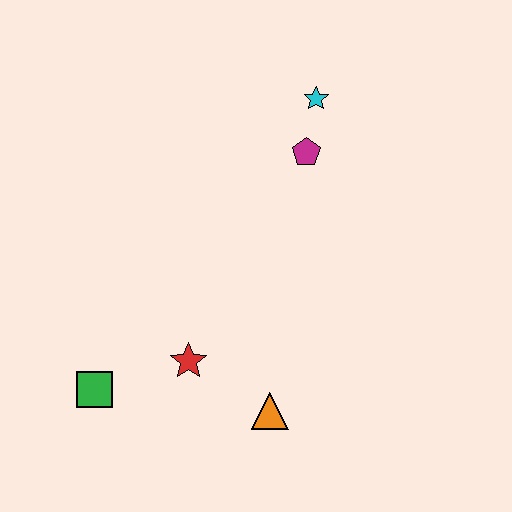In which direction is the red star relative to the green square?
The red star is to the right of the green square.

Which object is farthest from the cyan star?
The green square is farthest from the cyan star.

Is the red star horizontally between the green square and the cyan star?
Yes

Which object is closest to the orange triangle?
The red star is closest to the orange triangle.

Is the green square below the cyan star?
Yes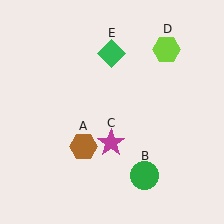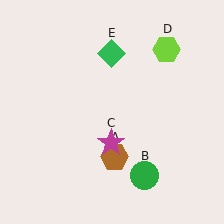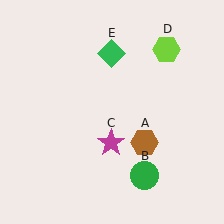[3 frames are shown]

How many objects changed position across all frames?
1 object changed position: brown hexagon (object A).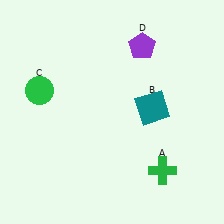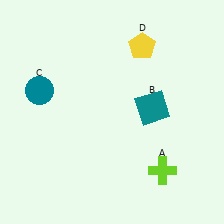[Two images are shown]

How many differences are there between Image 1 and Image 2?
There are 3 differences between the two images.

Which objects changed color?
A changed from green to lime. C changed from green to teal. D changed from purple to yellow.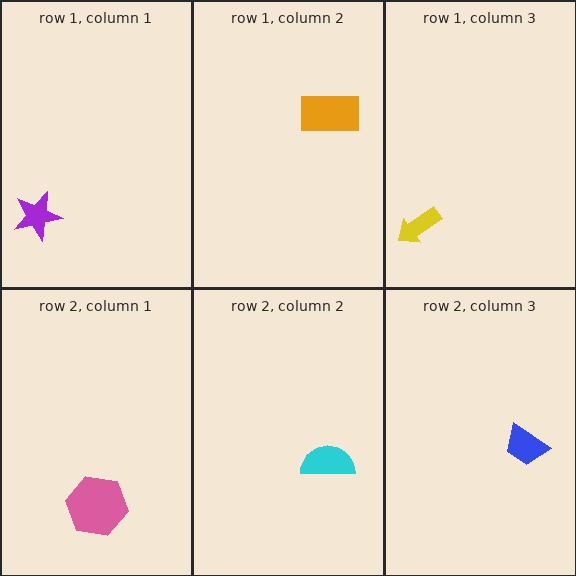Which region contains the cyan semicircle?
The row 2, column 2 region.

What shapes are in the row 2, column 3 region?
The blue trapezoid.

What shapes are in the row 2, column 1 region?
The pink hexagon.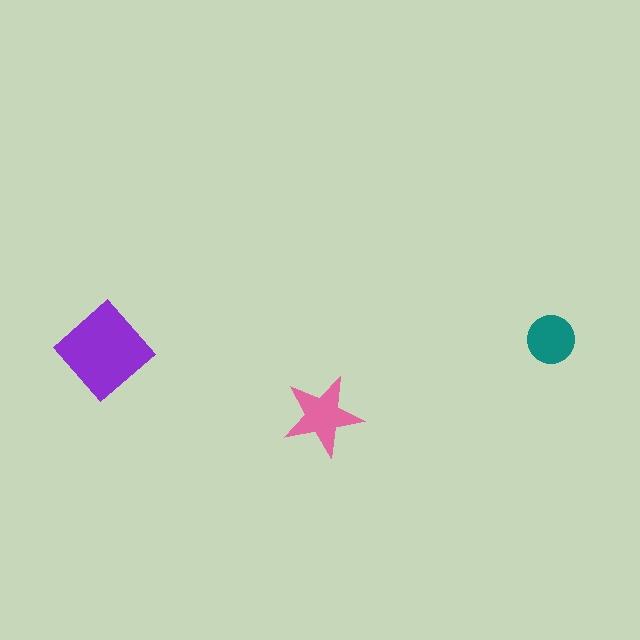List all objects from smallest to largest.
The teal circle, the pink star, the purple diamond.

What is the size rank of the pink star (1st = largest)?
2nd.